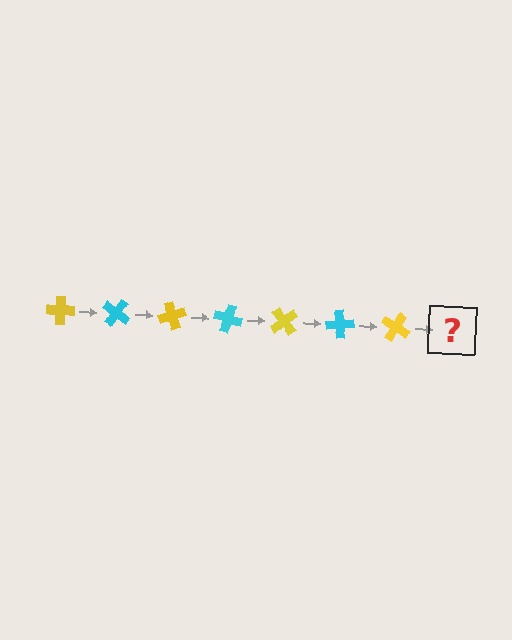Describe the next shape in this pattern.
It should be a cyan cross, rotated 245 degrees from the start.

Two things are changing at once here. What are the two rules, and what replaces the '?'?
The two rules are that it rotates 35 degrees each step and the color cycles through yellow and cyan. The '?' should be a cyan cross, rotated 245 degrees from the start.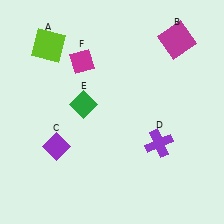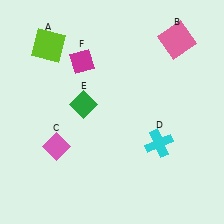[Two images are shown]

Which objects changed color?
B changed from magenta to pink. C changed from purple to pink. D changed from purple to cyan.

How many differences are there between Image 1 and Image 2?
There are 3 differences between the two images.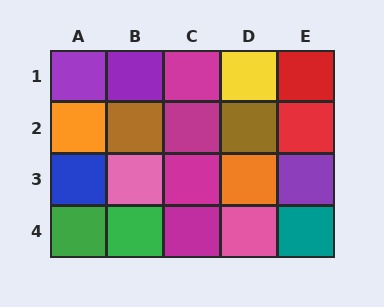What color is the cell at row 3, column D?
Orange.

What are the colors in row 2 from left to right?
Orange, brown, magenta, brown, red.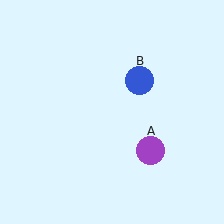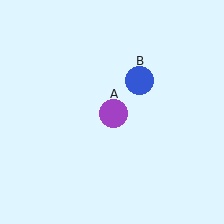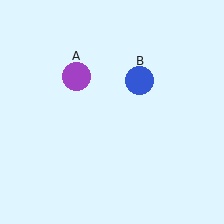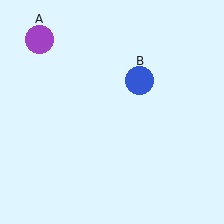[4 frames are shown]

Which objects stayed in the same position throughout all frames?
Blue circle (object B) remained stationary.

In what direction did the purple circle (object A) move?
The purple circle (object A) moved up and to the left.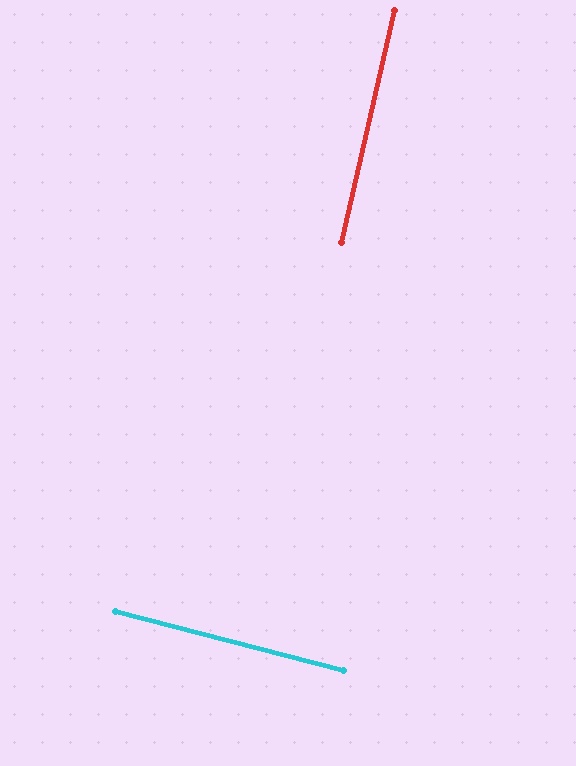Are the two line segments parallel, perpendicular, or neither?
Perpendicular — they meet at approximately 88°.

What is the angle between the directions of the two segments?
Approximately 88 degrees.